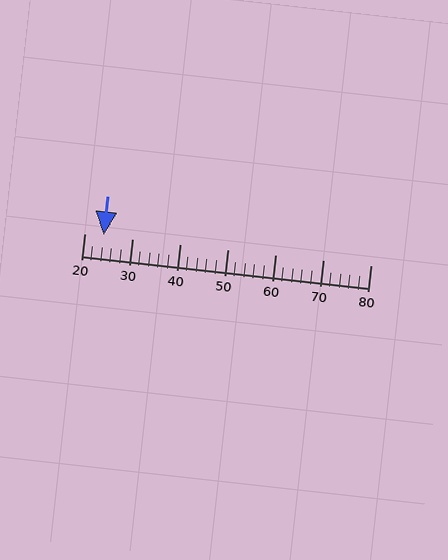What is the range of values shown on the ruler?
The ruler shows values from 20 to 80.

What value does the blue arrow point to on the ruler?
The blue arrow points to approximately 24.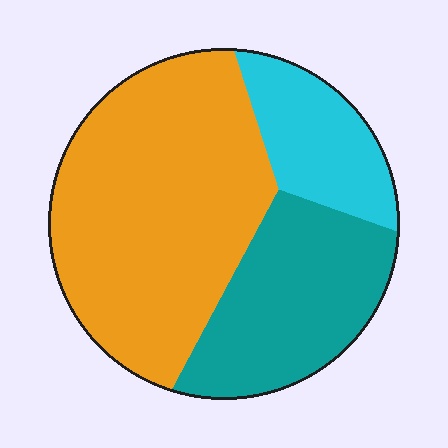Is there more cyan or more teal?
Teal.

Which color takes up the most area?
Orange, at roughly 55%.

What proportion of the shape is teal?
Teal takes up between a sixth and a third of the shape.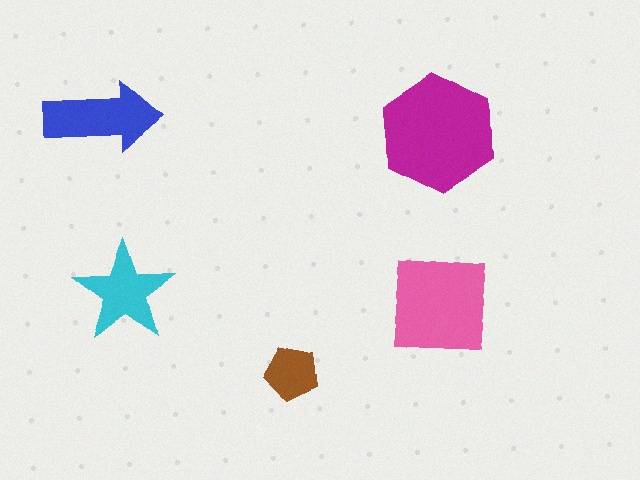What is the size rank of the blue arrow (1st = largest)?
3rd.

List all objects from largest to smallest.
The magenta hexagon, the pink square, the blue arrow, the cyan star, the brown pentagon.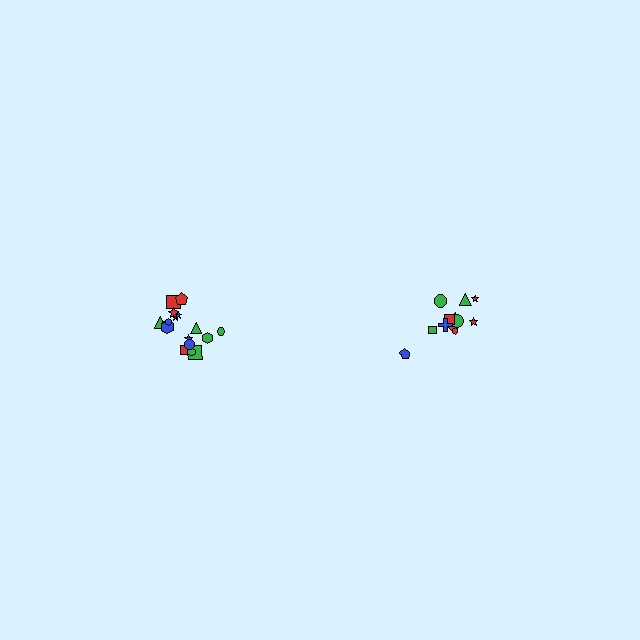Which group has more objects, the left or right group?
The left group.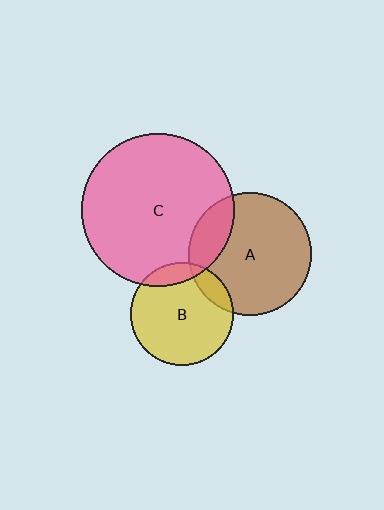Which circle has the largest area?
Circle C (pink).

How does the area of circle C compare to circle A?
Approximately 1.6 times.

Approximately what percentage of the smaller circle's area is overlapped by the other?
Approximately 20%.